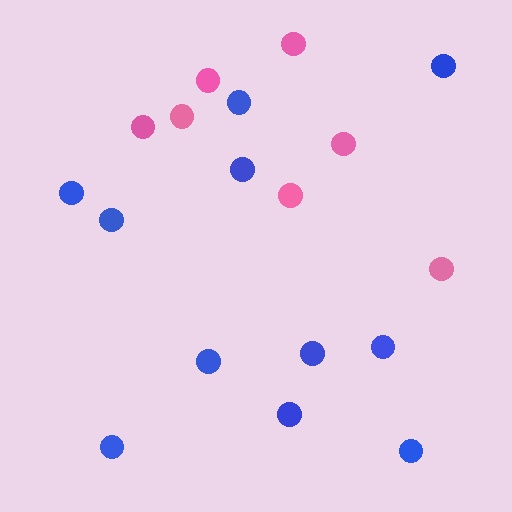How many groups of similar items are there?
There are 2 groups: one group of pink circles (7) and one group of blue circles (11).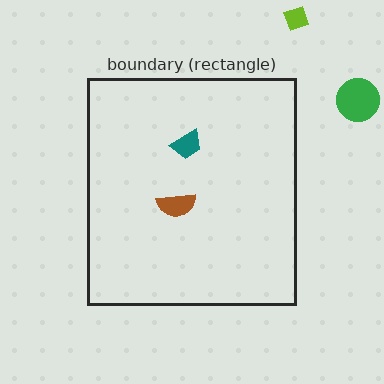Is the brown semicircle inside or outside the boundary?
Inside.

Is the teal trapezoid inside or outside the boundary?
Inside.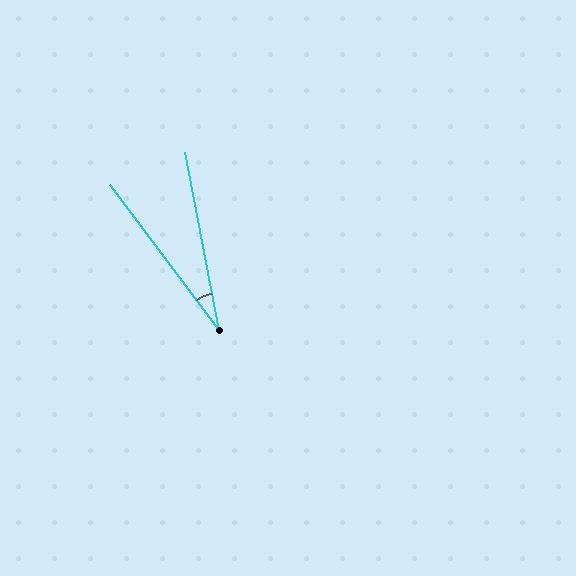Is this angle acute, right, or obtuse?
It is acute.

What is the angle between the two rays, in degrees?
Approximately 26 degrees.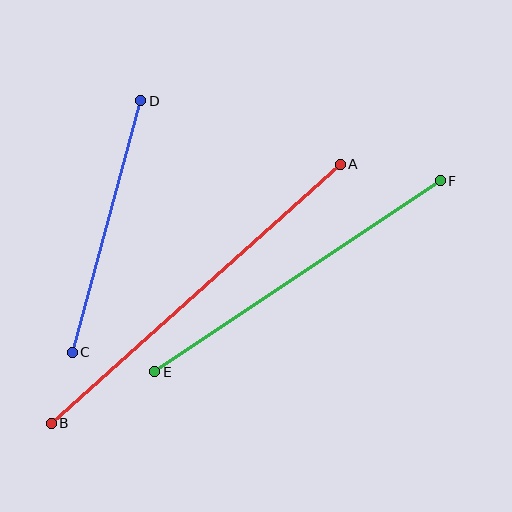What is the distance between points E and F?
The distance is approximately 343 pixels.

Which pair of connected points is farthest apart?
Points A and B are farthest apart.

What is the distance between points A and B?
The distance is approximately 388 pixels.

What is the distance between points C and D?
The distance is approximately 261 pixels.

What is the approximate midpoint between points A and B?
The midpoint is at approximately (196, 294) pixels.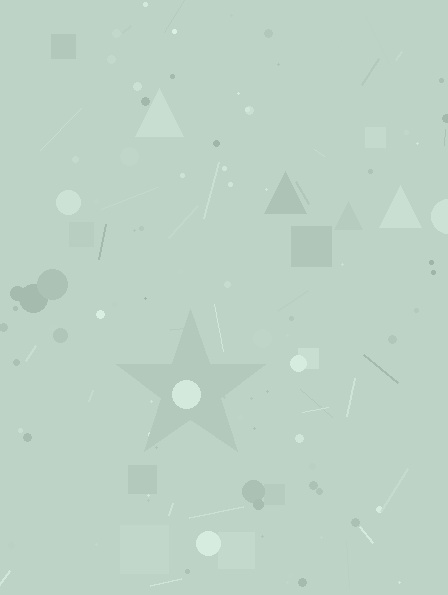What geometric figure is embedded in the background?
A star is embedded in the background.